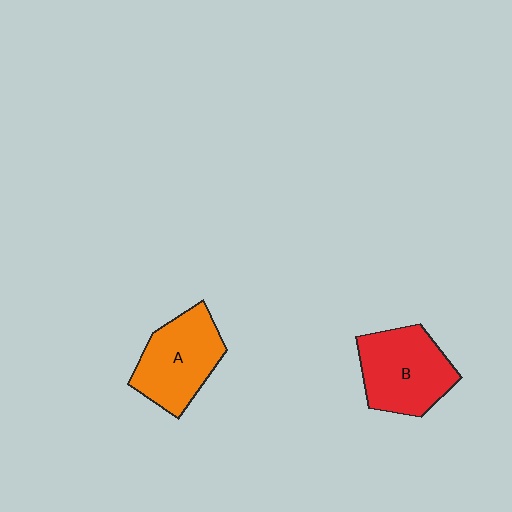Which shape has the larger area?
Shape B (red).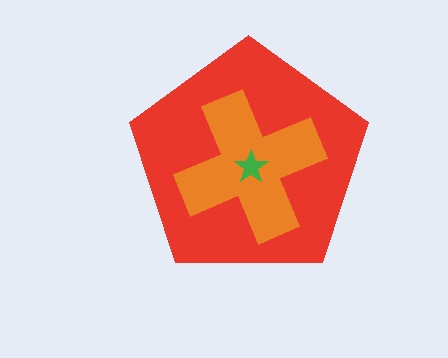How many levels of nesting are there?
3.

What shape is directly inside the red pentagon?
The orange cross.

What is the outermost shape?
The red pentagon.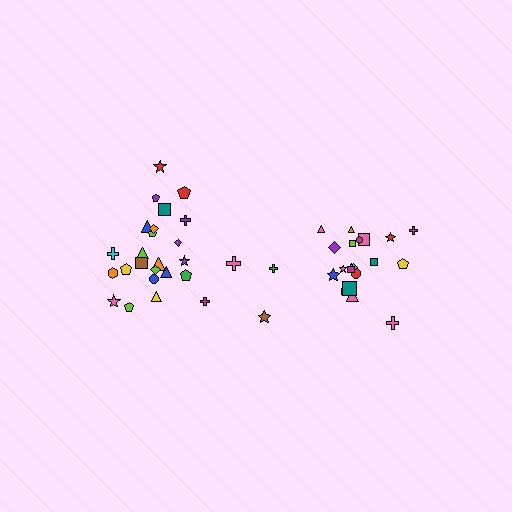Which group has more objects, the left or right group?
The left group.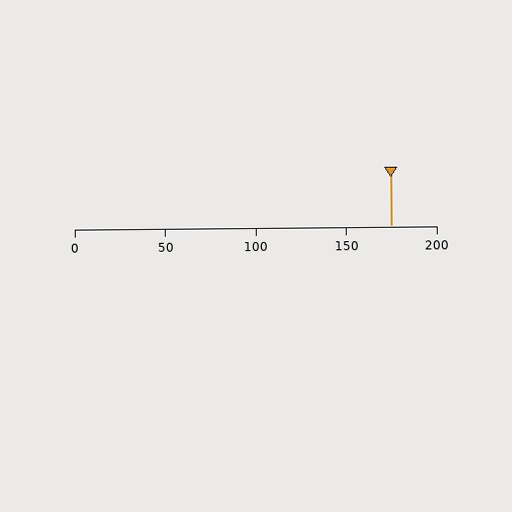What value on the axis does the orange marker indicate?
The marker indicates approximately 175.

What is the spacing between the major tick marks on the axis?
The major ticks are spaced 50 apart.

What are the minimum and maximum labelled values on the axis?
The axis runs from 0 to 200.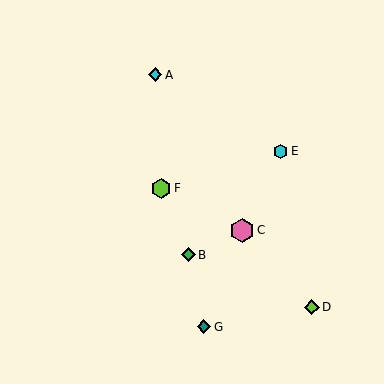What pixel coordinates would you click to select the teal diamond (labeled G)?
Click at (204, 327) to select the teal diamond G.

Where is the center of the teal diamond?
The center of the teal diamond is at (204, 327).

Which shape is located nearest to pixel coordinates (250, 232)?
The pink hexagon (labeled C) at (242, 230) is nearest to that location.